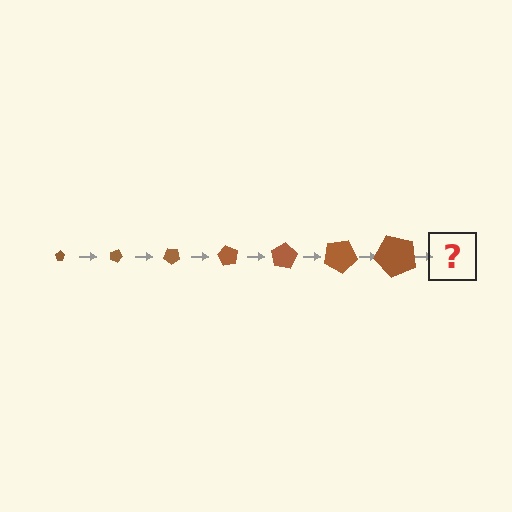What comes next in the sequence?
The next element should be a pentagon, larger than the previous one and rotated 140 degrees from the start.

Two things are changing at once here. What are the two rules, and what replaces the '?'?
The two rules are that the pentagon grows larger each step and it rotates 20 degrees each step. The '?' should be a pentagon, larger than the previous one and rotated 140 degrees from the start.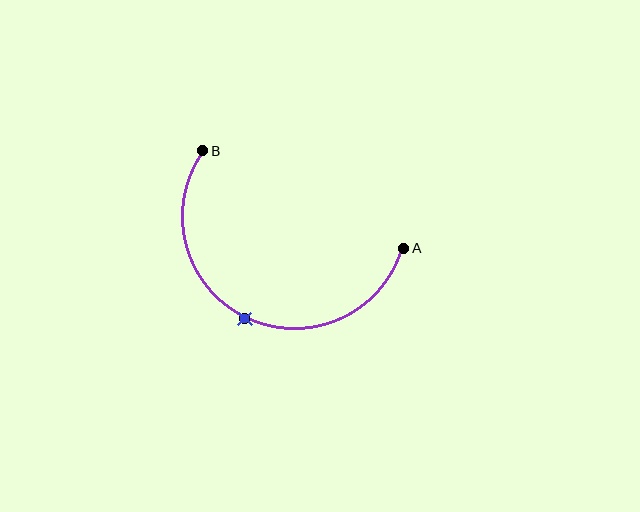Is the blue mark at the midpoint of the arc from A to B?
Yes. The blue mark lies on the arc at equal arc-length from both A and B — it is the arc midpoint.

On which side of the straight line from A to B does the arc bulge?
The arc bulges below the straight line connecting A and B.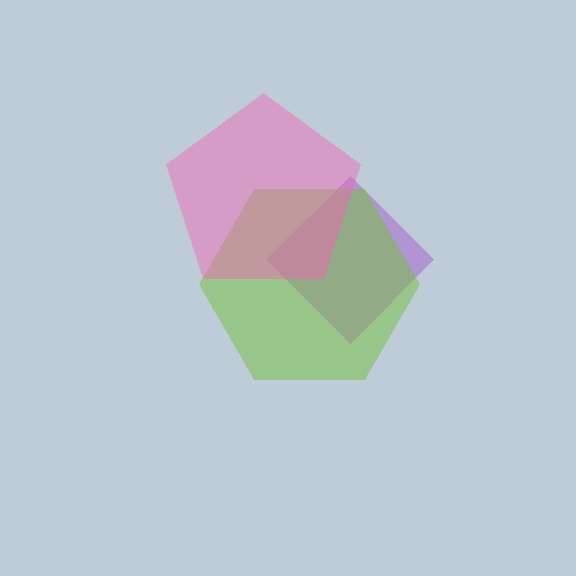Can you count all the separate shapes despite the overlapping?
Yes, there are 3 separate shapes.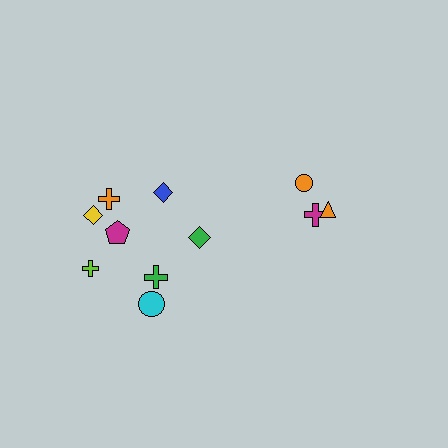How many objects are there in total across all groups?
There are 11 objects.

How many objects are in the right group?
There are 3 objects.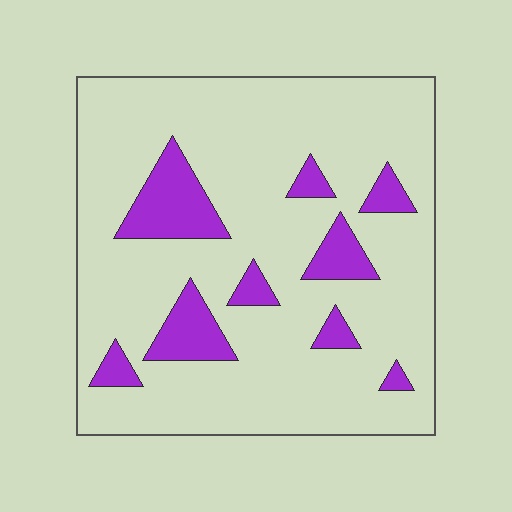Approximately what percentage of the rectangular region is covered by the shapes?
Approximately 15%.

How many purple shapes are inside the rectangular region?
9.